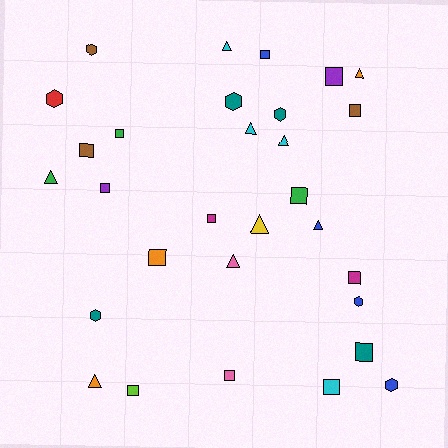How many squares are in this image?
There are 14 squares.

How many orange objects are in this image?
There are 3 orange objects.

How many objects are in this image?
There are 30 objects.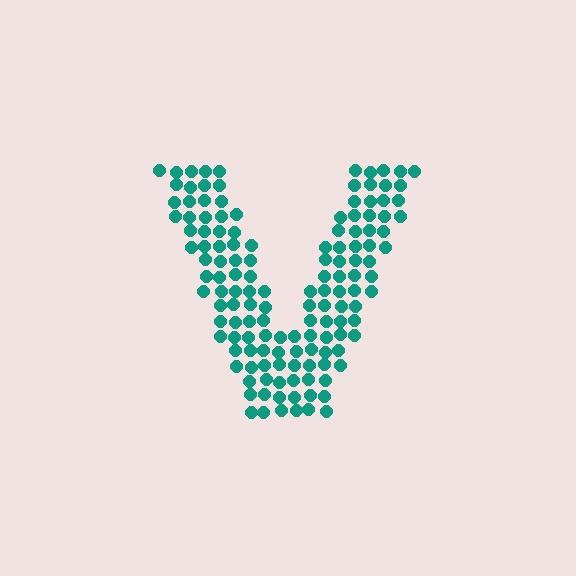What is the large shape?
The large shape is the letter V.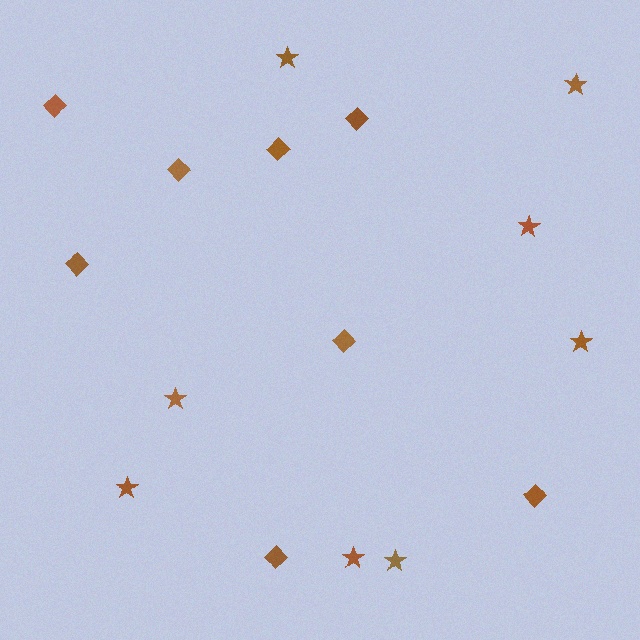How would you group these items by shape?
There are 2 groups: one group of stars (8) and one group of diamonds (8).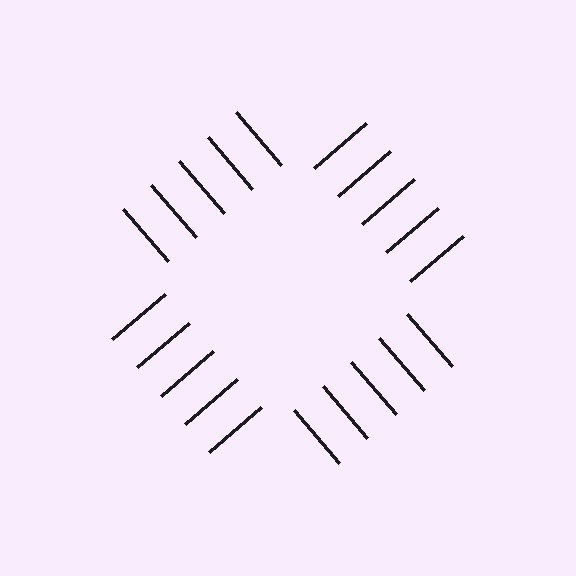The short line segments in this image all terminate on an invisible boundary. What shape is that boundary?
An illusory square — the line segments terminate on its edges but no continuous stroke is drawn.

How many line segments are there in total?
20 — 5 along each of the 4 edges.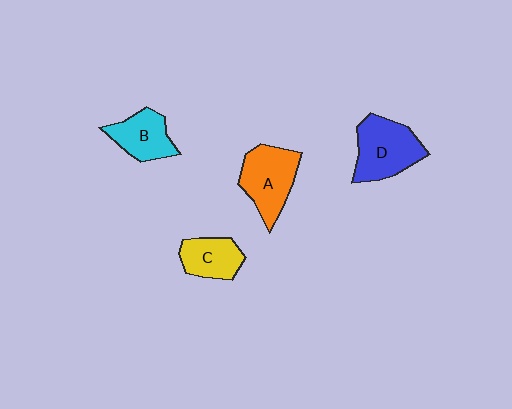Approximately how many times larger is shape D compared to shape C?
Approximately 1.5 times.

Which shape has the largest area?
Shape D (blue).